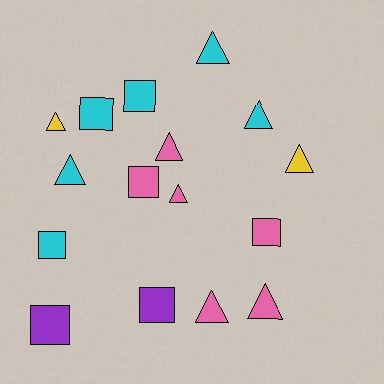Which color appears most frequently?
Pink, with 6 objects.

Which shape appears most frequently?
Triangle, with 9 objects.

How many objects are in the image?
There are 16 objects.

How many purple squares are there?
There are 2 purple squares.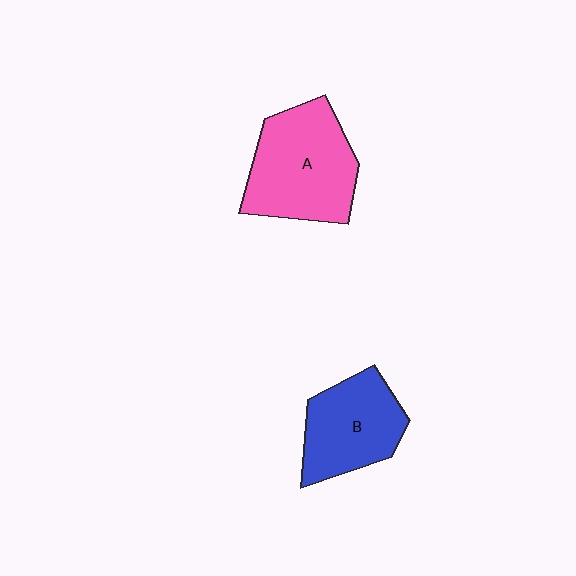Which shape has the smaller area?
Shape B (blue).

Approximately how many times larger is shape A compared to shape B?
Approximately 1.3 times.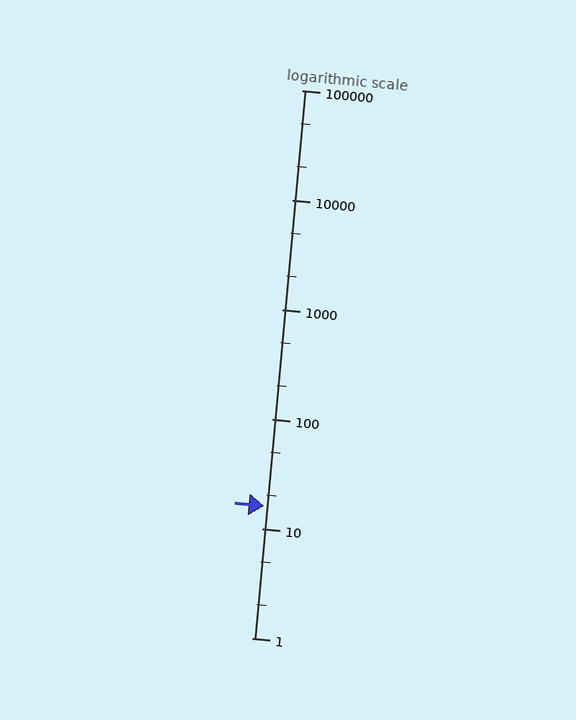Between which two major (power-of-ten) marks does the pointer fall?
The pointer is between 10 and 100.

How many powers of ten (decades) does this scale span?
The scale spans 5 decades, from 1 to 100000.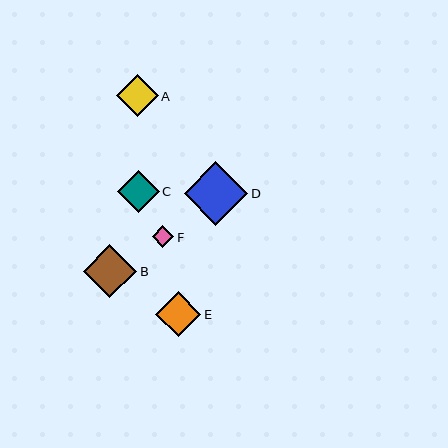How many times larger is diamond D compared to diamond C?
Diamond D is approximately 1.5 times the size of diamond C.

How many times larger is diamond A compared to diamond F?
Diamond A is approximately 2.0 times the size of diamond F.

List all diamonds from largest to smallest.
From largest to smallest: D, B, E, A, C, F.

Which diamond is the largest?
Diamond D is the largest with a size of approximately 63 pixels.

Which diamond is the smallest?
Diamond F is the smallest with a size of approximately 21 pixels.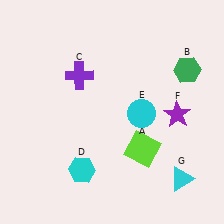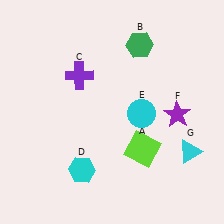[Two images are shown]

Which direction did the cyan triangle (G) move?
The cyan triangle (G) moved up.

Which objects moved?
The objects that moved are: the green hexagon (B), the cyan triangle (G).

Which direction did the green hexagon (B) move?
The green hexagon (B) moved left.